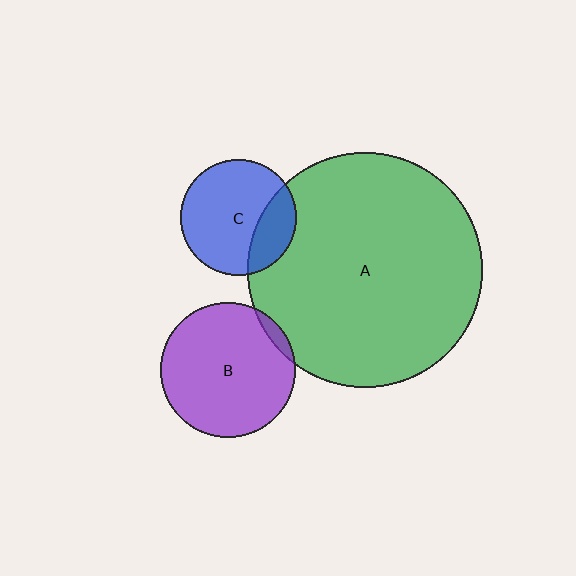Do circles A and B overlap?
Yes.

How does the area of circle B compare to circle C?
Approximately 1.4 times.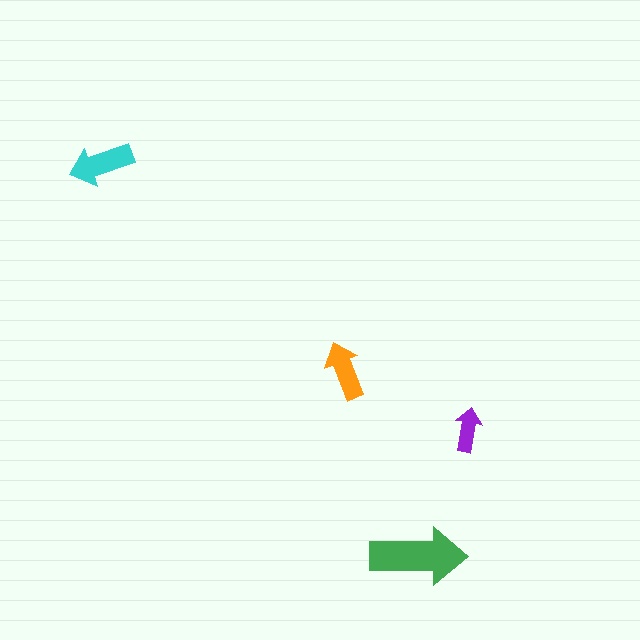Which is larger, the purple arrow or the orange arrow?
The orange one.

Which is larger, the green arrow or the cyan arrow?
The green one.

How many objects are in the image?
There are 4 objects in the image.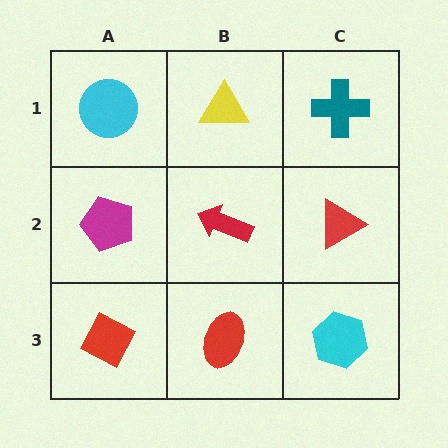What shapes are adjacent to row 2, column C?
A teal cross (row 1, column C), a cyan hexagon (row 3, column C), a red arrow (row 2, column B).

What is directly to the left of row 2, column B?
A magenta pentagon.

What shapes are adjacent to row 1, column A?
A magenta pentagon (row 2, column A), a yellow triangle (row 1, column B).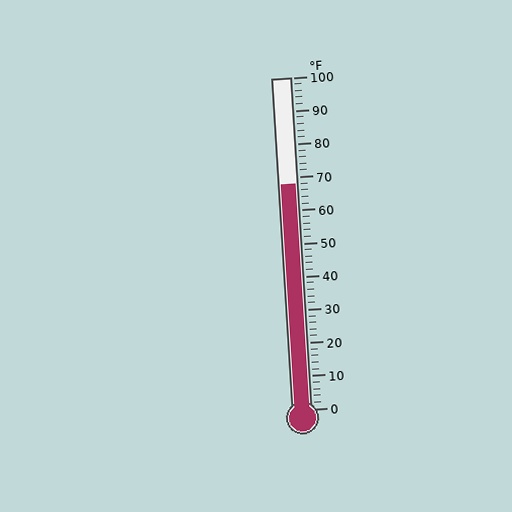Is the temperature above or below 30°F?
The temperature is above 30°F.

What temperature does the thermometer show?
The thermometer shows approximately 68°F.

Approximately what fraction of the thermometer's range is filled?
The thermometer is filled to approximately 70% of its range.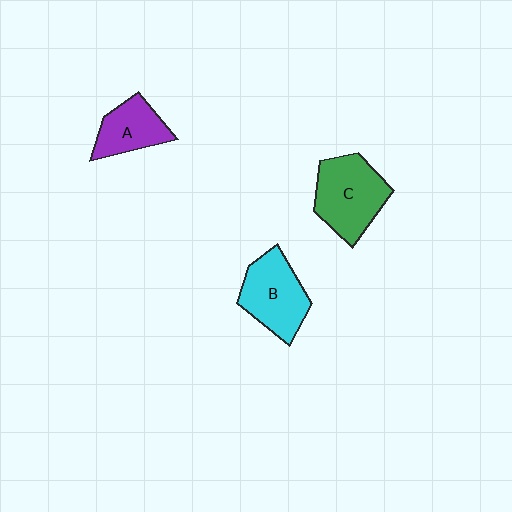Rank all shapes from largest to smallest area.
From largest to smallest: C (green), B (cyan), A (purple).